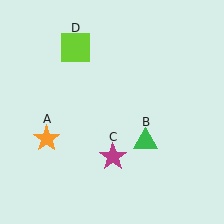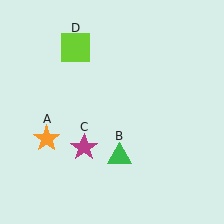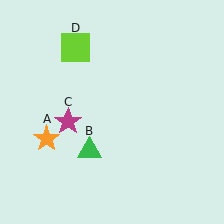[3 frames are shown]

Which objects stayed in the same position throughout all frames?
Orange star (object A) and lime square (object D) remained stationary.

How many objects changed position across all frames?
2 objects changed position: green triangle (object B), magenta star (object C).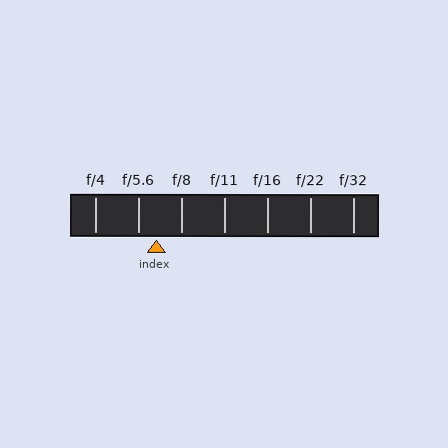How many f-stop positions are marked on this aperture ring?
There are 7 f-stop positions marked.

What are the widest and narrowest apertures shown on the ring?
The widest aperture shown is f/4 and the narrowest is f/32.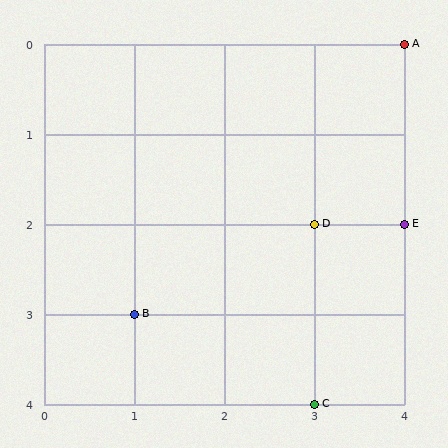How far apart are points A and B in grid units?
Points A and B are 3 columns and 3 rows apart (about 4.2 grid units diagonally).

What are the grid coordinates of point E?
Point E is at grid coordinates (4, 2).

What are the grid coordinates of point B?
Point B is at grid coordinates (1, 3).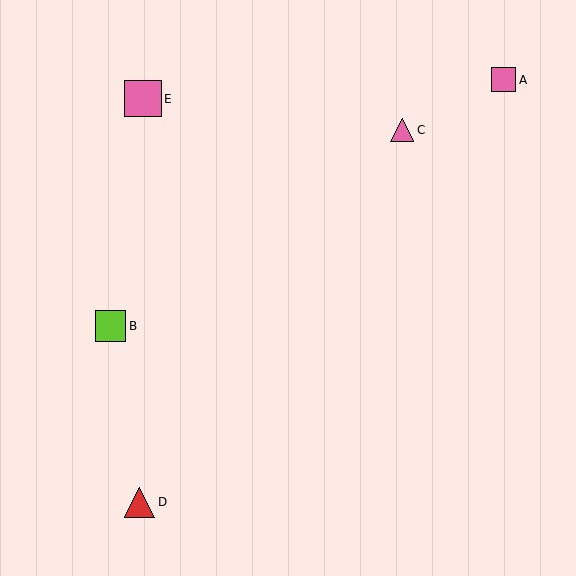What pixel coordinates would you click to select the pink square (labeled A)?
Click at (504, 80) to select the pink square A.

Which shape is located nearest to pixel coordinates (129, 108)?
The pink square (labeled E) at (143, 99) is nearest to that location.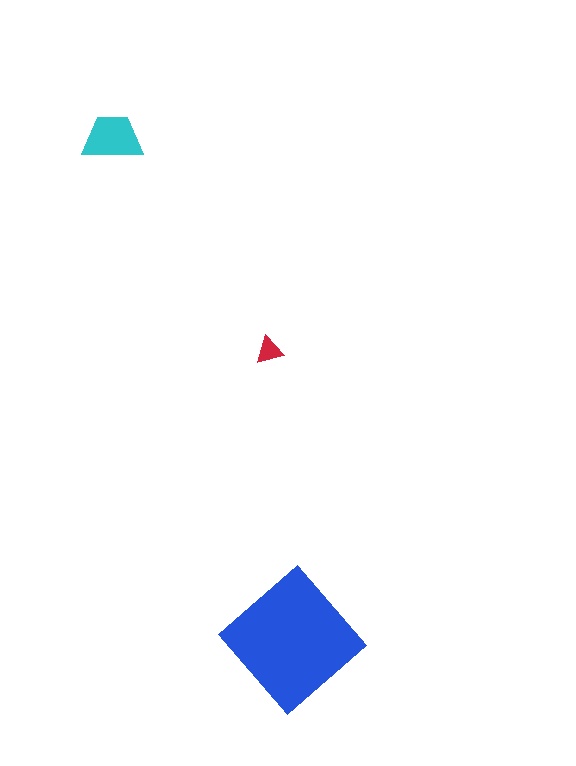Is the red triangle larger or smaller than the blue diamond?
Smaller.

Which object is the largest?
The blue diamond.